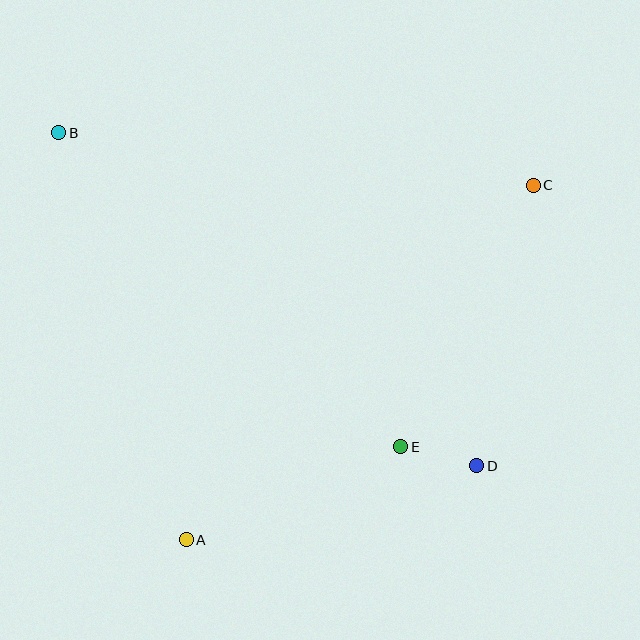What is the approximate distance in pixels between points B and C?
The distance between B and C is approximately 477 pixels.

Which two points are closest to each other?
Points D and E are closest to each other.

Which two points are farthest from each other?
Points B and D are farthest from each other.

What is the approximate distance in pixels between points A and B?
The distance between A and B is approximately 427 pixels.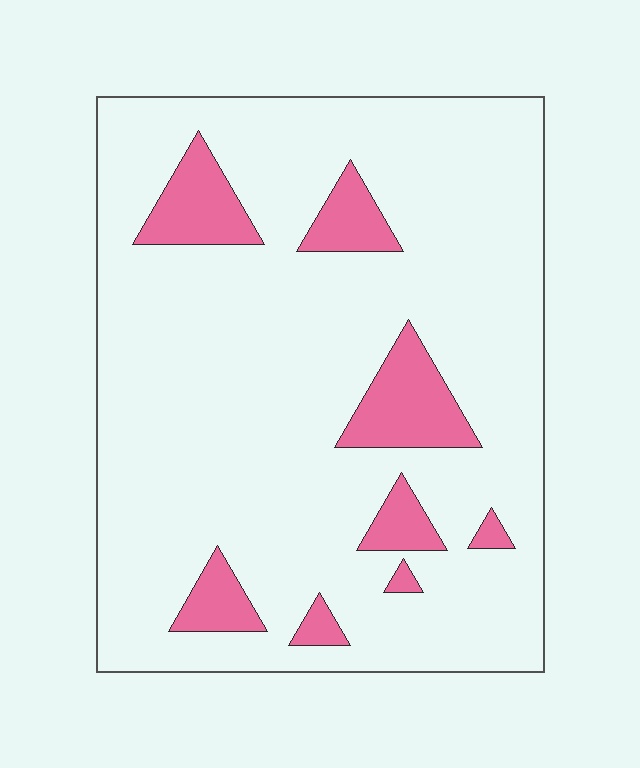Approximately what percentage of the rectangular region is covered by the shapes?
Approximately 15%.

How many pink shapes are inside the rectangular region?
8.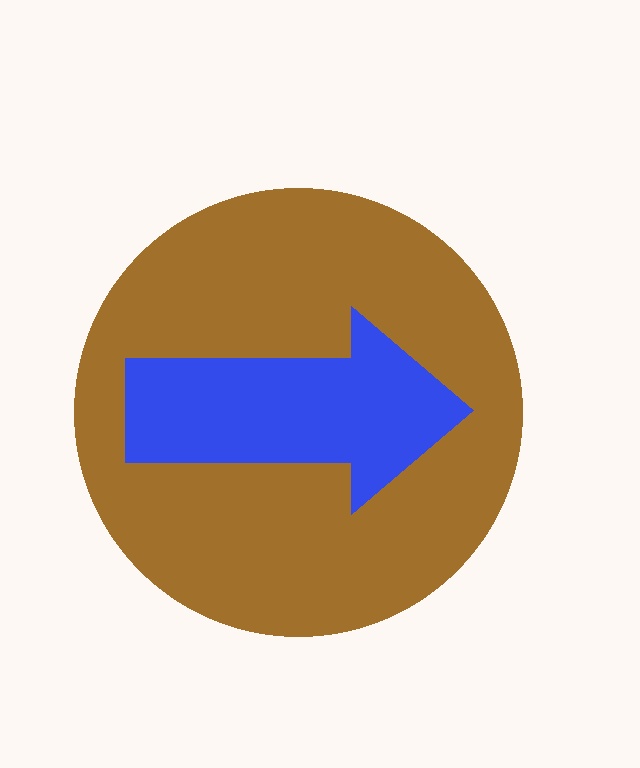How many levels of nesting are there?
2.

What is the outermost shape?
The brown circle.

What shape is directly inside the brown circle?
The blue arrow.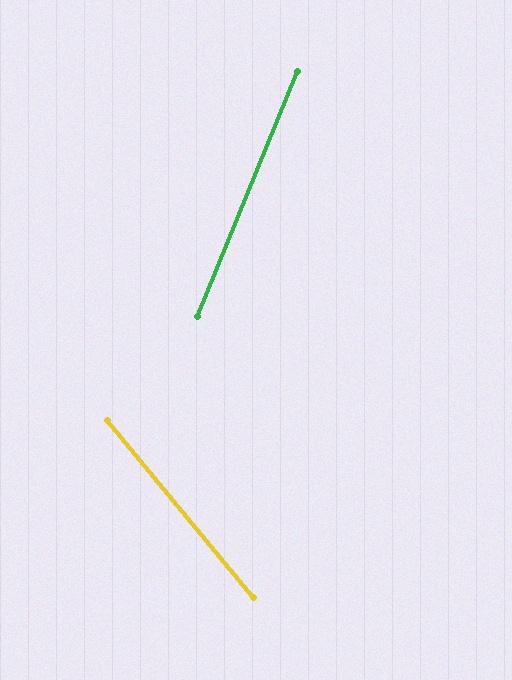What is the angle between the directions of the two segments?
Approximately 62 degrees.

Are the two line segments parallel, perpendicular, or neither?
Neither parallel nor perpendicular — they differ by about 62°.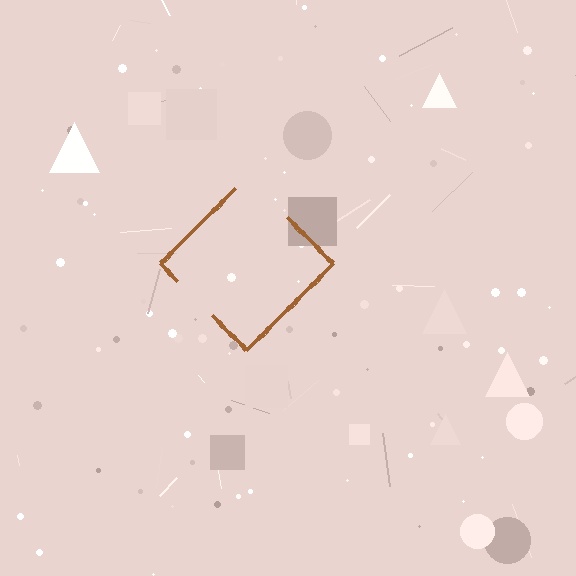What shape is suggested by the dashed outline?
The dashed outline suggests a diamond.